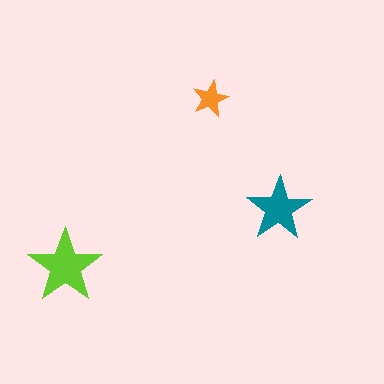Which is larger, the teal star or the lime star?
The lime one.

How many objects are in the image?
There are 3 objects in the image.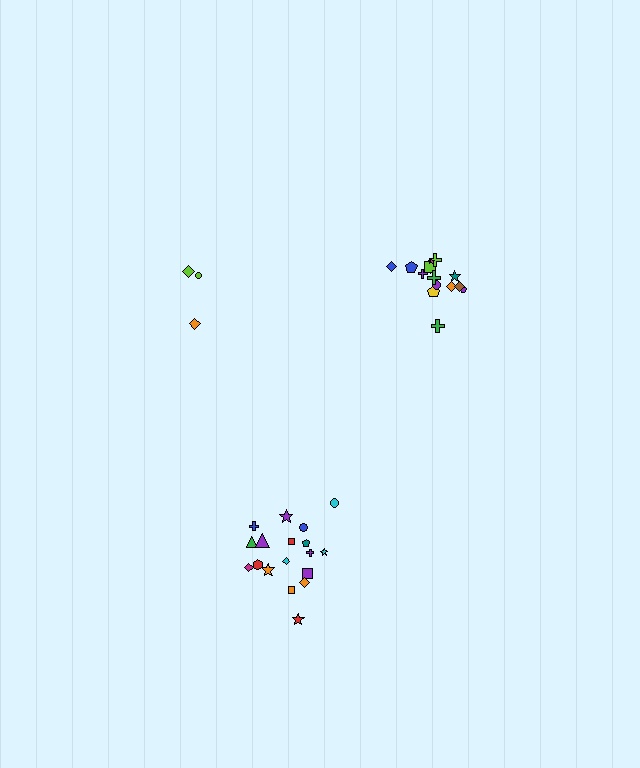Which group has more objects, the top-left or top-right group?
The top-right group.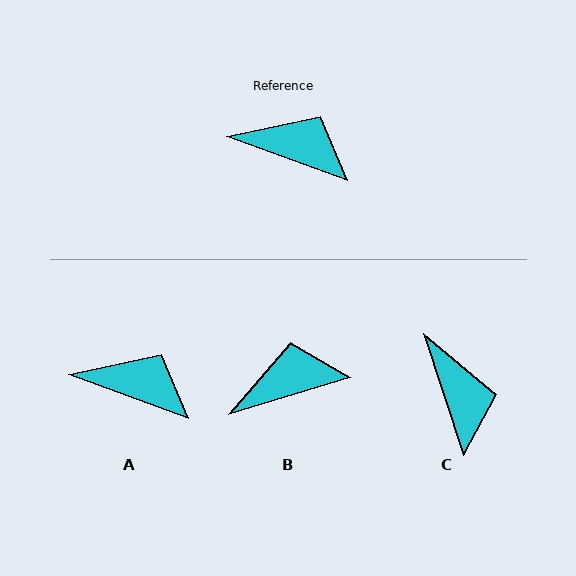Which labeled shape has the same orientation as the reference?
A.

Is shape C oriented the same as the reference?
No, it is off by about 52 degrees.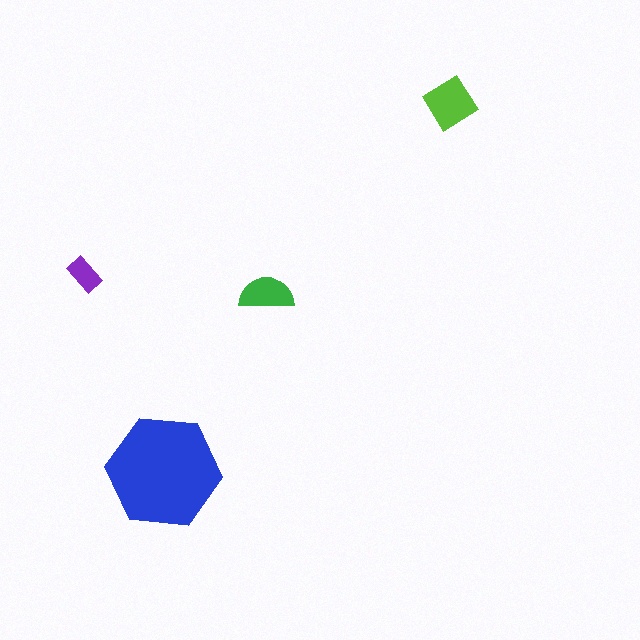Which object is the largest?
The blue hexagon.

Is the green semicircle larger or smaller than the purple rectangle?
Larger.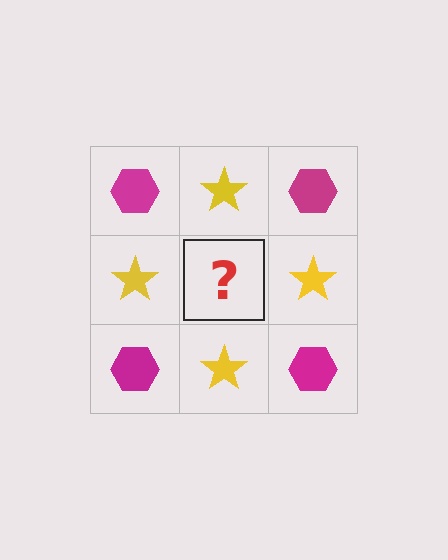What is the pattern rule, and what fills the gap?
The rule is that it alternates magenta hexagon and yellow star in a checkerboard pattern. The gap should be filled with a magenta hexagon.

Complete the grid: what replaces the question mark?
The question mark should be replaced with a magenta hexagon.